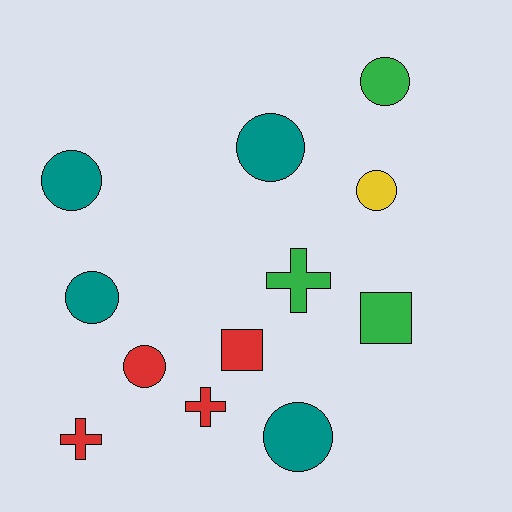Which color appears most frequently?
Teal, with 4 objects.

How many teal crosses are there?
There are no teal crosses.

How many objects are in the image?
There are 12 objects.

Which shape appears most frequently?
Circle, with 7 objects.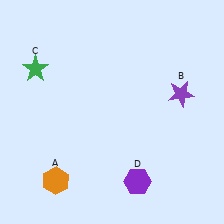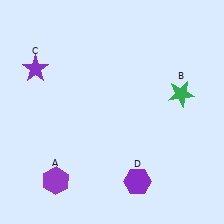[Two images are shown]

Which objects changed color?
A changed from orange to purple. B changed from purple to green. C changed from green to purple.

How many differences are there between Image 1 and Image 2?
There are 3 differences between the two images.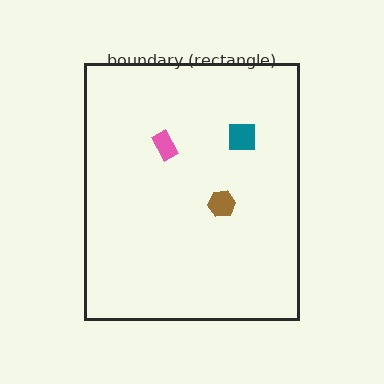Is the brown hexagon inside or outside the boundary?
Inside.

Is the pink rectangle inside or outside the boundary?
Inside.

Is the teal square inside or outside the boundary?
Inside.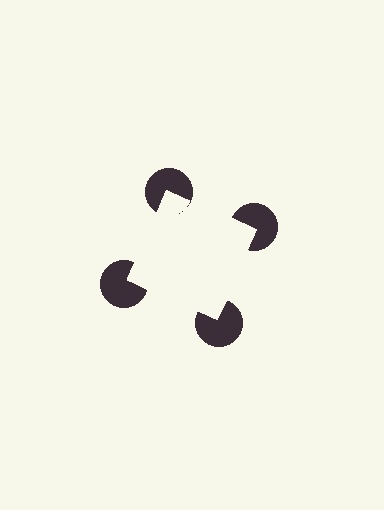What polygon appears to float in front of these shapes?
An illusory square — its edges are inferred from the aligned wedge cuts in the pac-man discs, not physically drawn.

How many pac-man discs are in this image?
There are 4 — one at each vertex of the illusory square.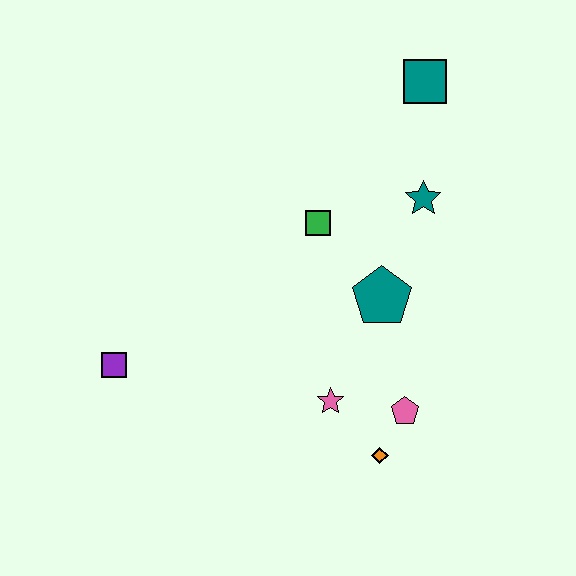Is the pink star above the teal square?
No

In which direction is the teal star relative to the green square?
The teal star is to the right of the green square.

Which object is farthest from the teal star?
The purple square is farthest from the teal star.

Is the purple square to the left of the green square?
Yes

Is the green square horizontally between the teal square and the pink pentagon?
No